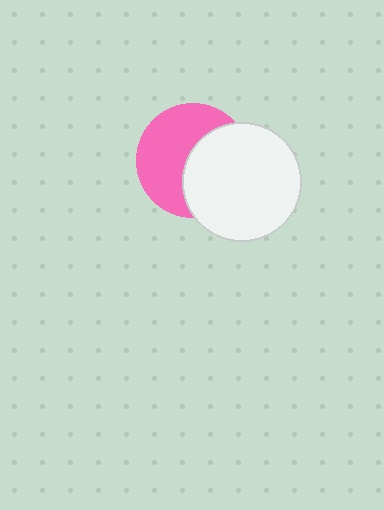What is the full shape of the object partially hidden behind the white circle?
The partially hidden object is a pink circle.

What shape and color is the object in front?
The object in front is a white circle.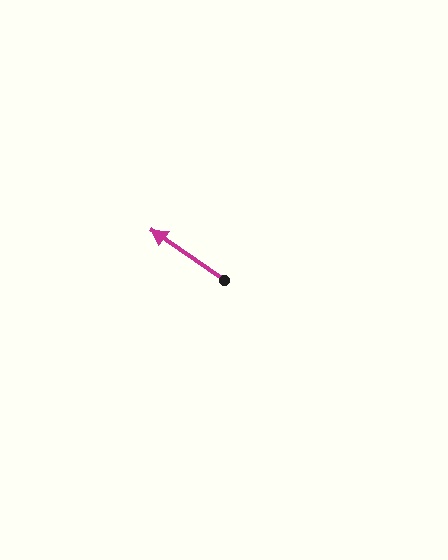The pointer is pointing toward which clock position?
Roughly 10 o'clock.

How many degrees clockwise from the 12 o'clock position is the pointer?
Approximately 305 degrees.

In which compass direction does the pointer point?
Northwest.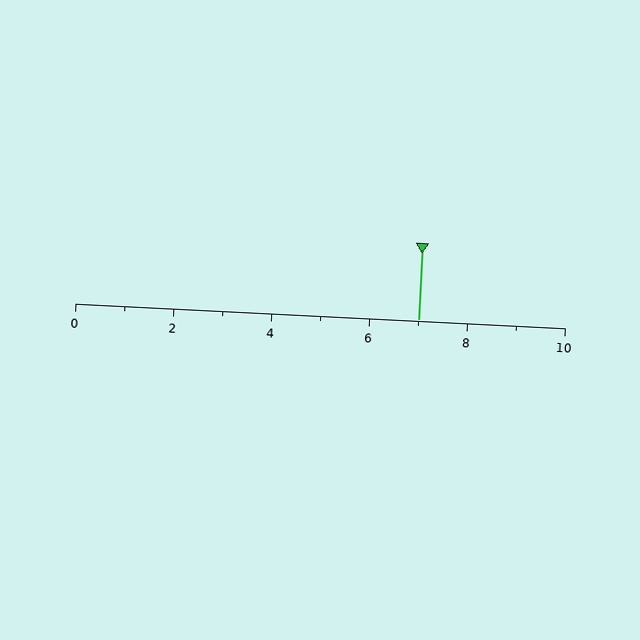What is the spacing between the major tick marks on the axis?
The major ticks are spaced 2 apart.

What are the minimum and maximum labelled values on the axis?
The axis runs from 0 to 10.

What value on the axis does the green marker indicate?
The marker indicates approximately 7.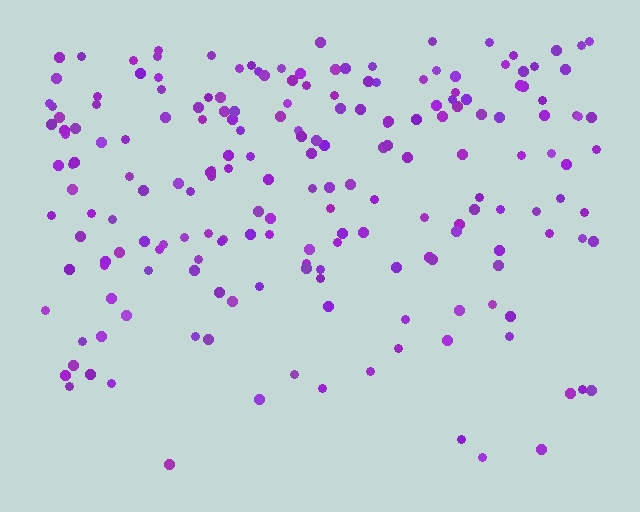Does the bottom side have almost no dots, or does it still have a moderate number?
Still a moderate number, just noticeably fewer than the top.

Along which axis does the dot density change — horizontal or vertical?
Vertical.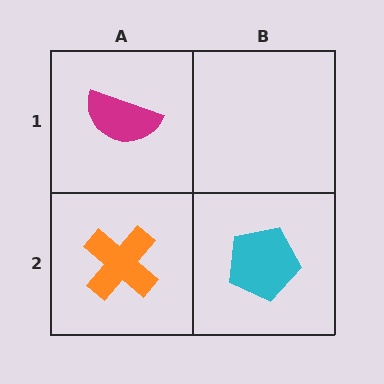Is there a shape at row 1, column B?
No, that cell is empty.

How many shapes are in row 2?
2 shapes.